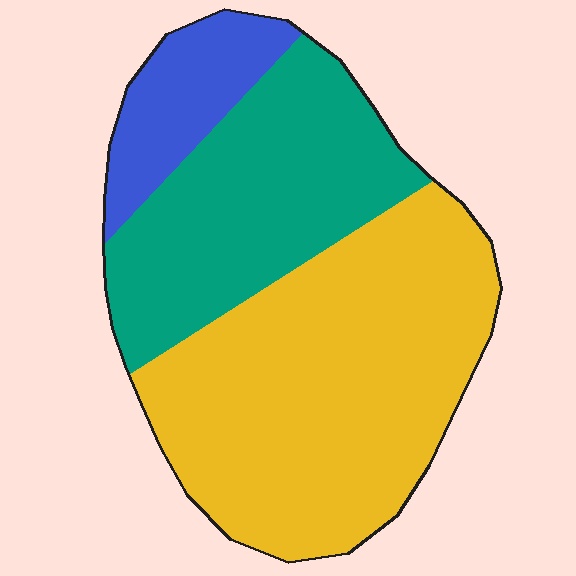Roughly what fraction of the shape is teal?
Teal covers 33% of the shape.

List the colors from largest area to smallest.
From largest to smallest: yellow, teal, blue.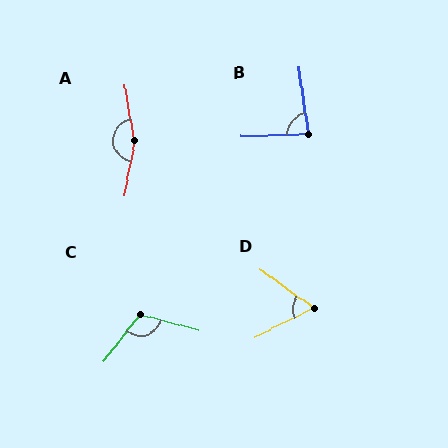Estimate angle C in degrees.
Approximately 113 degrees.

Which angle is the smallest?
D, at approximately 62 degrees.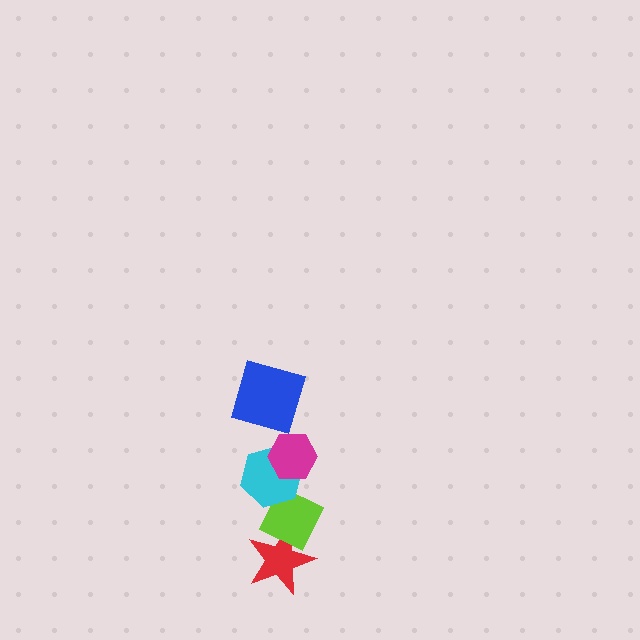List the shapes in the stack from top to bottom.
From top to bottom: the blue square, the magenta hexagon, the cyan hexagon, the lime diamond, the red star.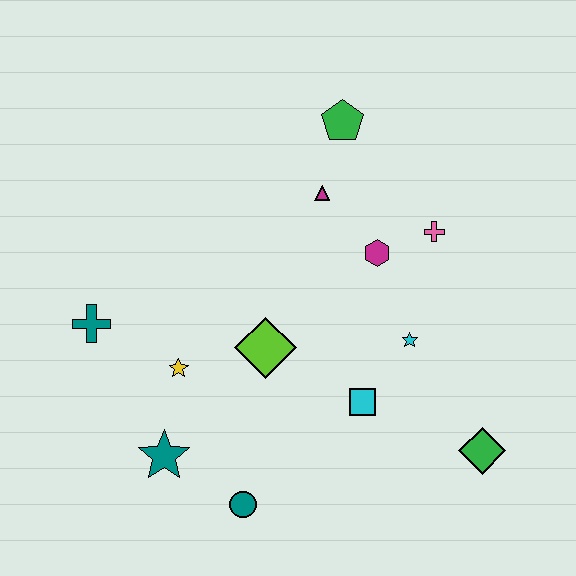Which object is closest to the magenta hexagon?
The pink cross is closest to the magenta hexagon.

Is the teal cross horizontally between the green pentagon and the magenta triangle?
No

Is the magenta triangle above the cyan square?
Yes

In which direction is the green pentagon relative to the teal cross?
The green pentagon is to the right of the teal cross.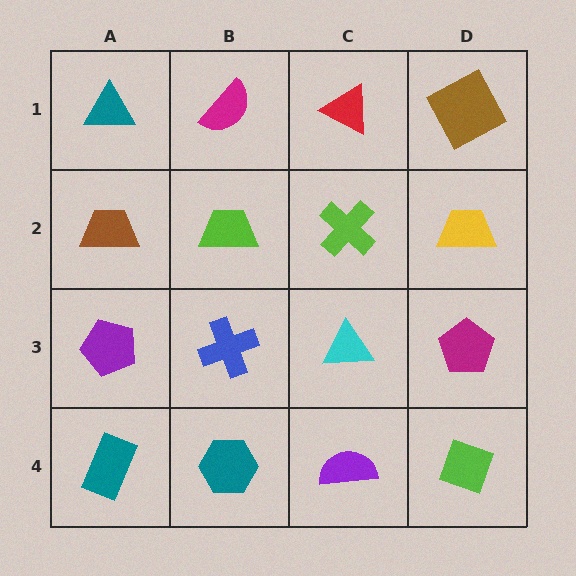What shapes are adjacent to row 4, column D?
A magenta pentagon (row 3, column D), a purple semicircle (row 4, column C).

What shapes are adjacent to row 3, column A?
A brown trapezoid (row 2, column A), a teal rectangle (row 4, column A), a blue cross (row 3, column B).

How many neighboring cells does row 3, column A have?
3.